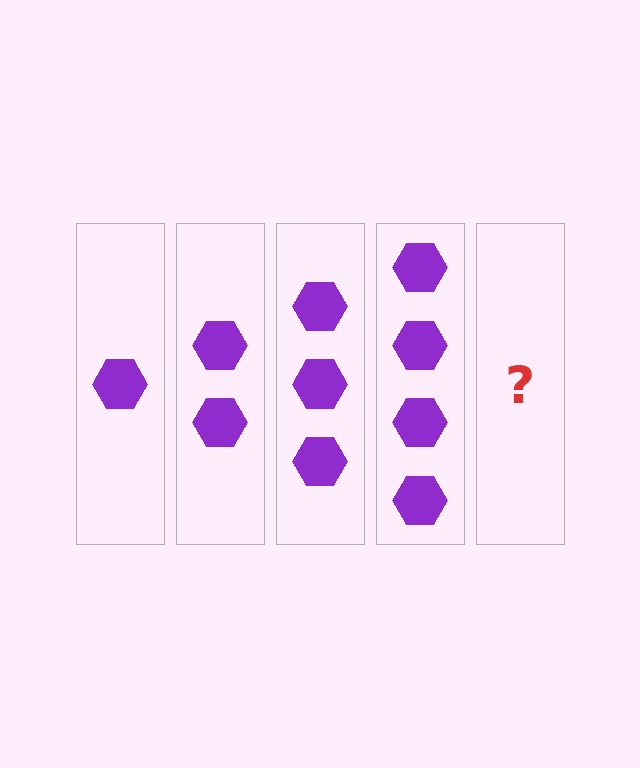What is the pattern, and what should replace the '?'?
The pattern is that each step adds one more hexagon. The '?' should be 5 hexagons.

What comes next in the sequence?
The next element should be 5 hexagons.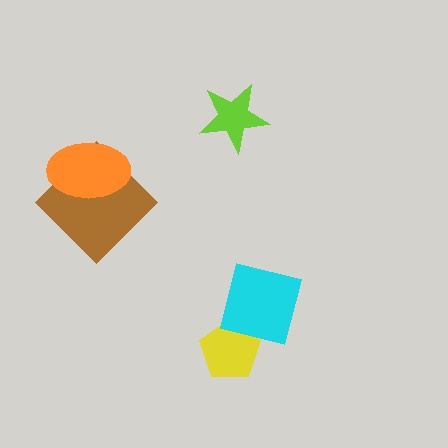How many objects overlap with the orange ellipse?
1 object overlaps with the orange ellipse.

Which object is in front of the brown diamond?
The orange ellipse is in front of the brown diamond.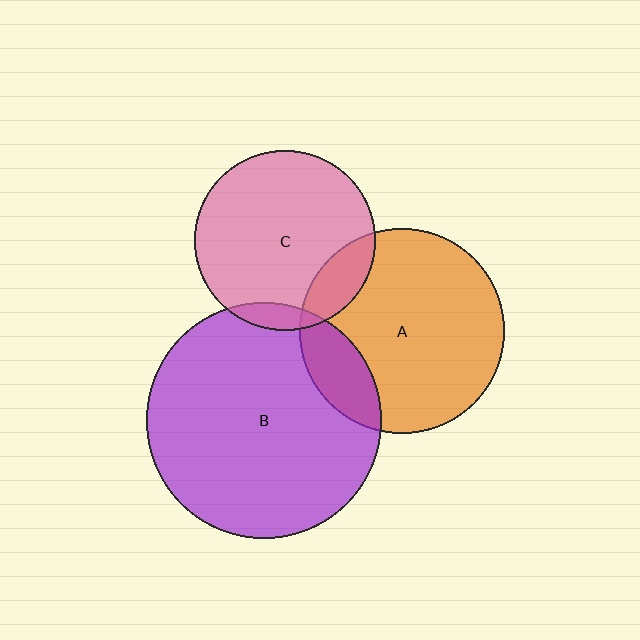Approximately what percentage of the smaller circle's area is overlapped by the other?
Approximately 15%.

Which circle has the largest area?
Circle B (purple).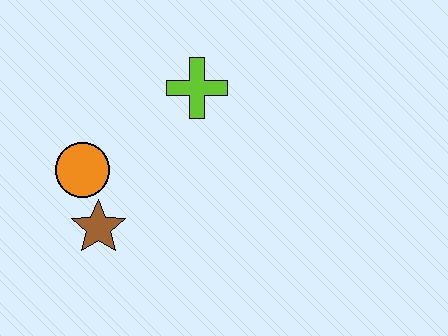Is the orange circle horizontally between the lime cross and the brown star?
No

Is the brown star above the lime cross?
No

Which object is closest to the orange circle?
The brown star is closest to the orange circle.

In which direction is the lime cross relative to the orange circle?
The lime cross is to the right of the orange circle.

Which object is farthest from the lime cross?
The brown star is farthest from the lime cross.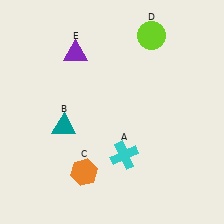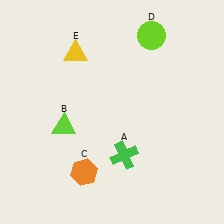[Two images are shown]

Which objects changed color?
A changed from cyan to green. B changed from teal to lime. E changed from purple to yellow.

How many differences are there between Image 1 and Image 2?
There are 3 differences between the two images.